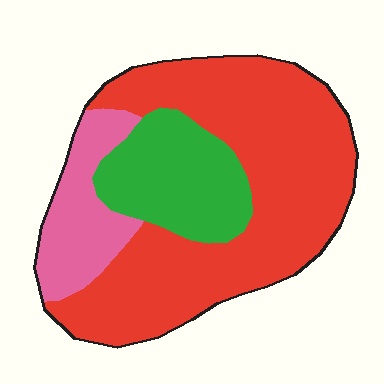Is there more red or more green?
Red.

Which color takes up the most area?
Red, at roughly 65%.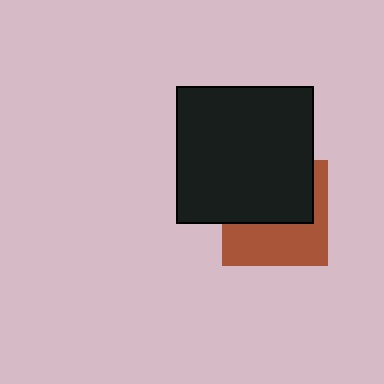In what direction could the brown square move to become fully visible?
The brown square could move down. That would shift it out from behind the black square entirely.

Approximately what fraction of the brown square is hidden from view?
Roughly 52% of the brown square is hidden behind the black square.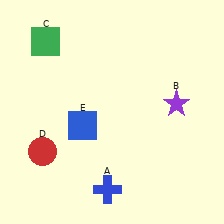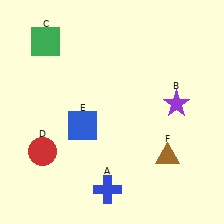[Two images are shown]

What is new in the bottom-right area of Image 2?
A brown triangle (F) was added in the bottom-right area of Image 2.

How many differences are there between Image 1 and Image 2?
There is 1 difference between the two images.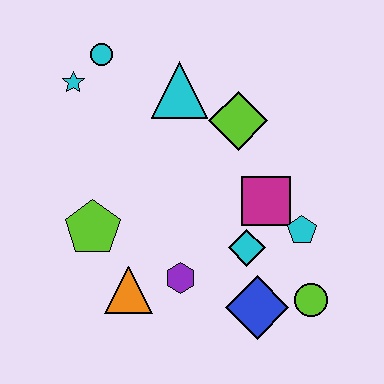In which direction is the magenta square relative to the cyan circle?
The magenta square is to the right of the cyan circle.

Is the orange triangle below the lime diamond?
Yes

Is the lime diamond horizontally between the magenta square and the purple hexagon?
Yes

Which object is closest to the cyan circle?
The cyan star is closest to the cyan circle.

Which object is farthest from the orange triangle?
The cyan circle is farthest from the orange triangle.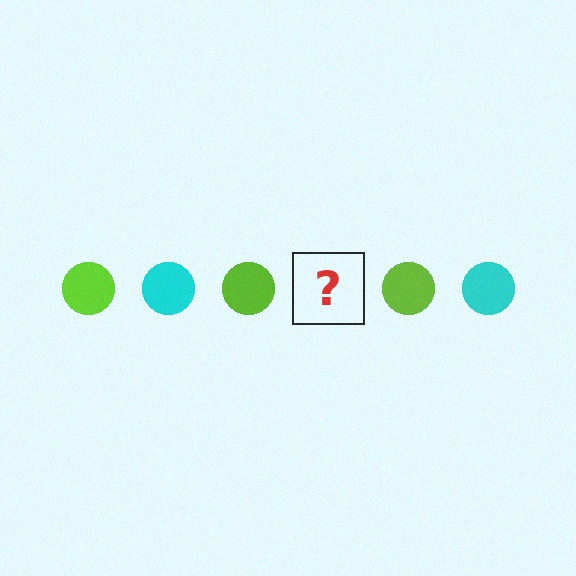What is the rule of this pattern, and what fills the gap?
The rule is that the pattern cycles through lime, cyan circles. The gap should be filled with a cyan circle.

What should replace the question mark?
The question mark should be replaced with a cyan circle.